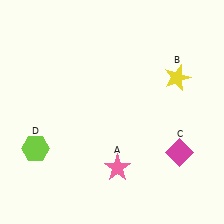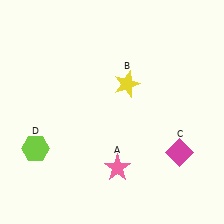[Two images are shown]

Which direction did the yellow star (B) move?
The yellow star (B) moved left.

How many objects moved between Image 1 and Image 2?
1 object moved between the two images.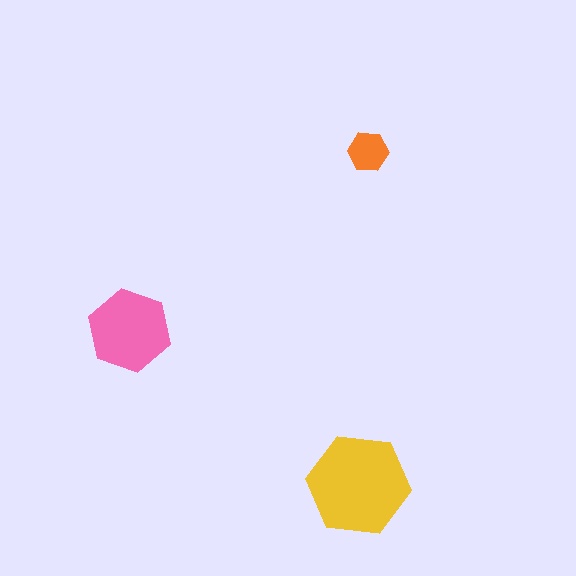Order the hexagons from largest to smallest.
the yellow one, the pink one, the orange one.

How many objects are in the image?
There are 3 objects in the image.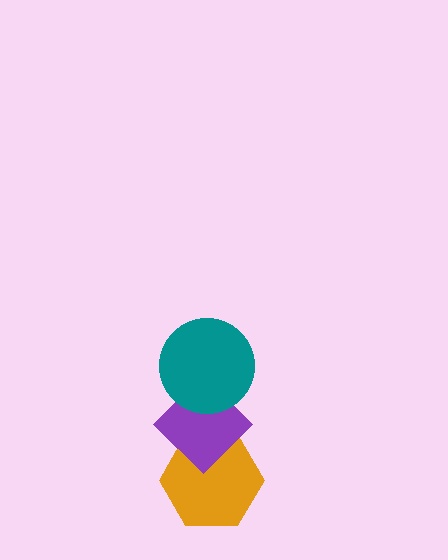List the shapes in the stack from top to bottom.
From top to bottom: the teal circle, the purple diamond, the orange hexagon.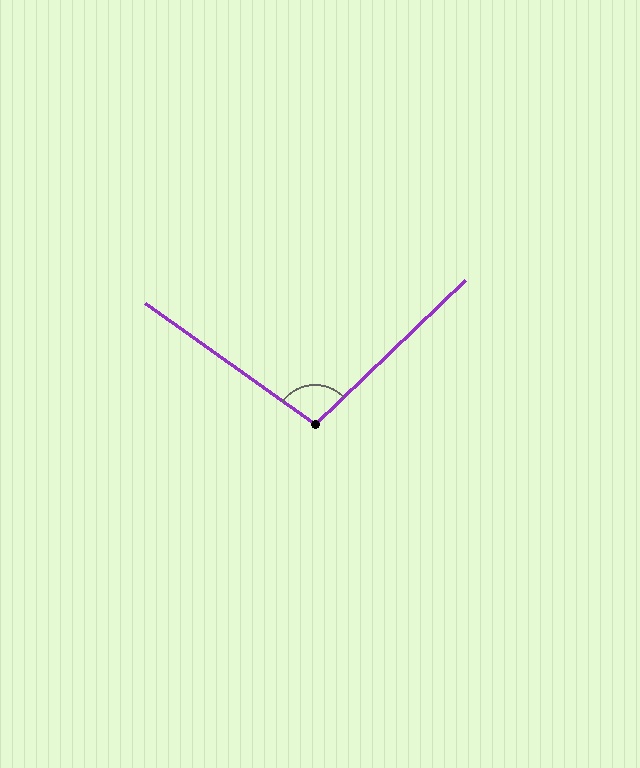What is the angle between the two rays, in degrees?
Approximately 101 degrees.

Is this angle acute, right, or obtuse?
It is obtuse.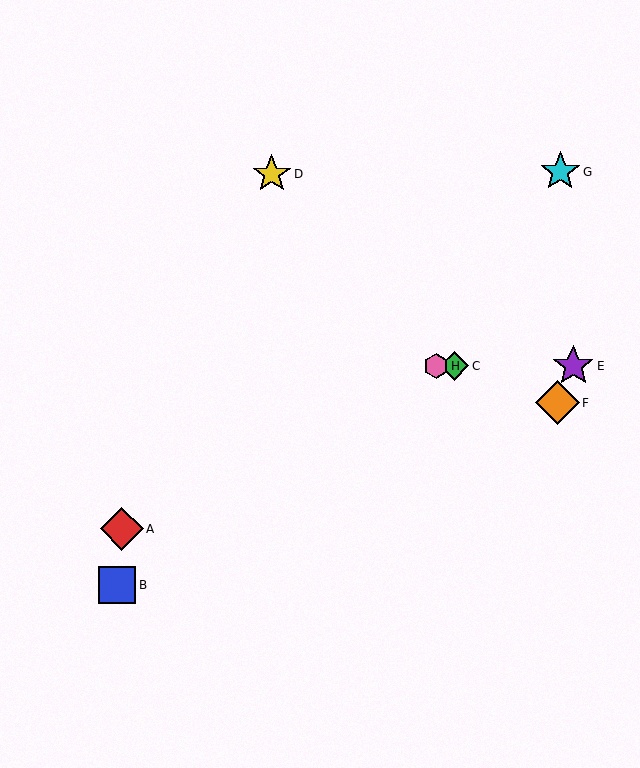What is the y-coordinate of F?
Object F is at y≈403.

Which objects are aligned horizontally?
Objects C, E, H are aligned horizontally.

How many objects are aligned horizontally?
3 objects (C, E, H) are aligned horizontally.